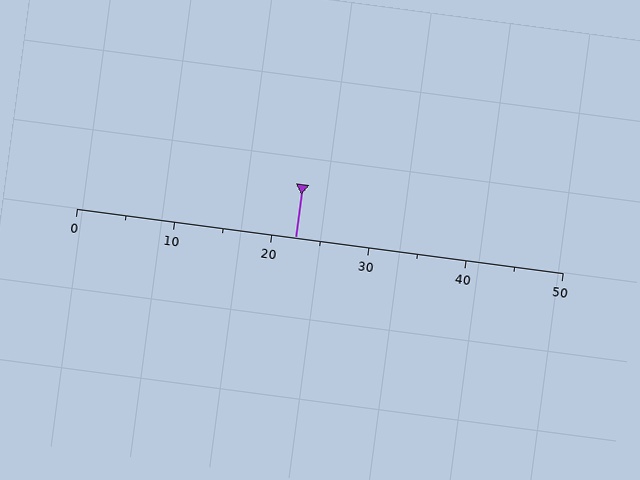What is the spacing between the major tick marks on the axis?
The major ticks are spaced 10 apart.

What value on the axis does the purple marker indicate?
The marker indicates approximately 22.5.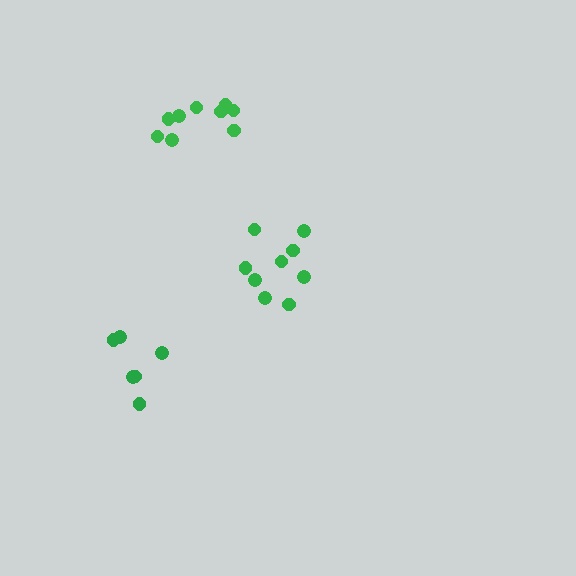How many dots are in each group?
Group 1: 9 dots, Group 2: 9 dots, Group 3: 6 dots (24 total).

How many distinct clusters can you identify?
There are 3 distinct clusters.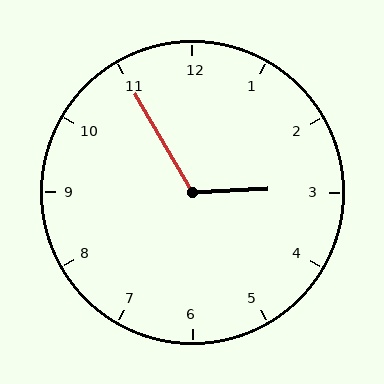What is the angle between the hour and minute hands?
Approximately 118 degrees.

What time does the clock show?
2:55.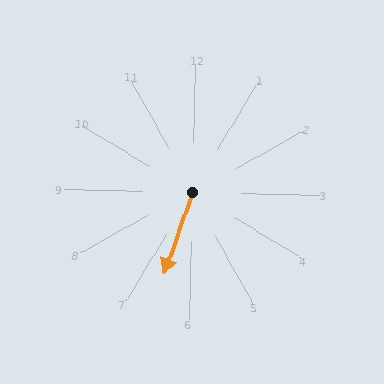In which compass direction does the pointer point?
South.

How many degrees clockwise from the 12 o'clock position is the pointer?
Approximately 198 degrees.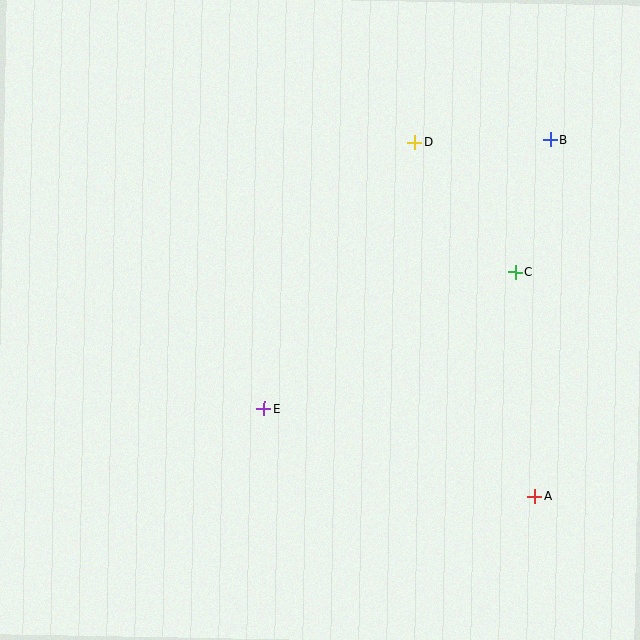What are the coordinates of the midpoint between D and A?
The midpoint between D and A is at (475, 319).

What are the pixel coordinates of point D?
Point D is at (415, 142).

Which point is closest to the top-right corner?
Point B is closest to the top-right corner.